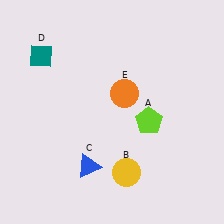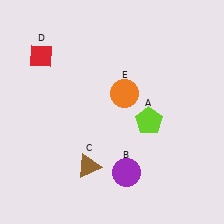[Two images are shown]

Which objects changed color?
B changed from yellow to purple. C changed from blue to brown. D changed from teal to red.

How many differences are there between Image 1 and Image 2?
There are 3 differences between the two images.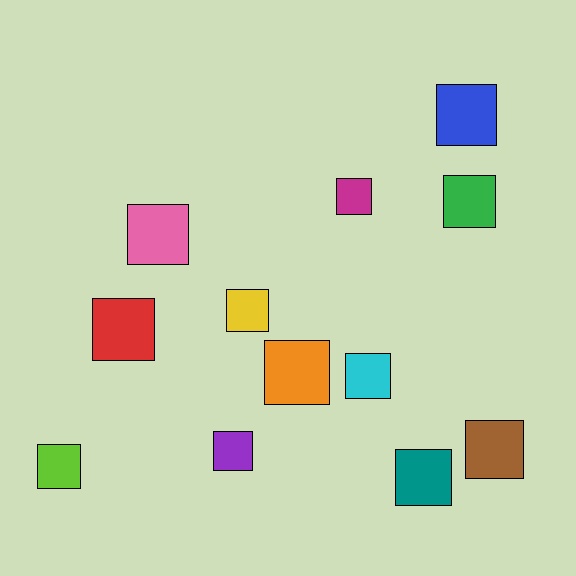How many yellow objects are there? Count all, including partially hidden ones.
There is 1 yellow object.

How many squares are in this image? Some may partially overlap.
There are 12 squares.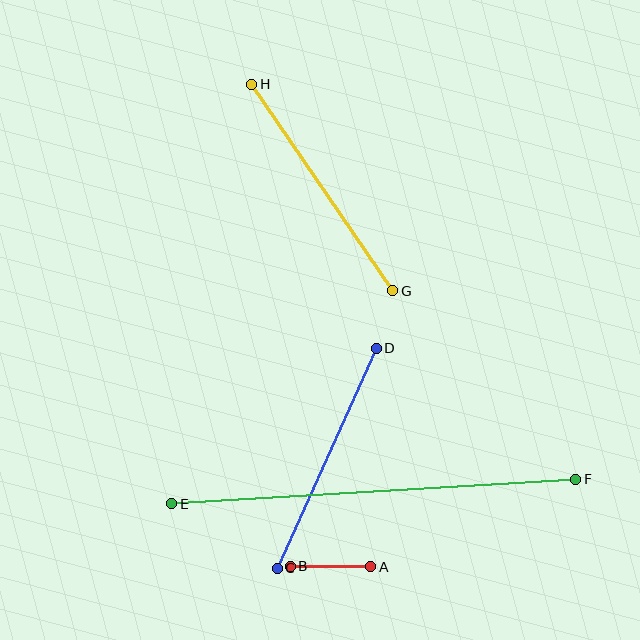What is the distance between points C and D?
The distance is approximately 241 pixels.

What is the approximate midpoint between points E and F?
The midpoint is at approximately (374, 491) pixels.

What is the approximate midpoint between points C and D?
The midpoint is at approximately (327, 458) pixels.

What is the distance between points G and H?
The distance is approximately 250 pixels.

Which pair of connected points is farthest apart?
Points E and F are farthest apart.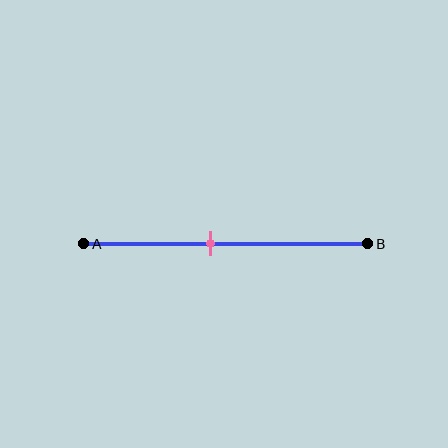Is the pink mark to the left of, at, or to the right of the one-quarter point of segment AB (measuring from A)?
The pink mark is to the right of the one-quarter point of segment AB.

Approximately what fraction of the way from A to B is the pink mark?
The pink mark is approximately 45% of the way from A to B.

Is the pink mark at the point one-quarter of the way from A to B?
No, the mark is at about 45% from A, not at the 25% one-quarter point.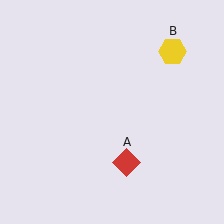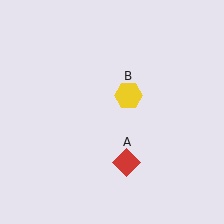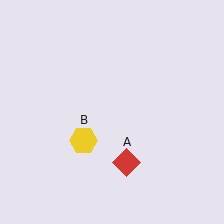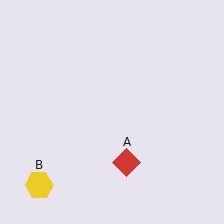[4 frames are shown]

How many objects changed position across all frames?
1 object changed position: yellow hexagon (object B).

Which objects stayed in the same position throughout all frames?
Red diamond (object A) remained stationary.